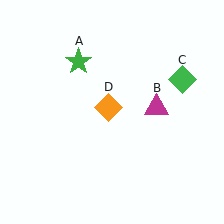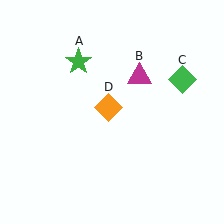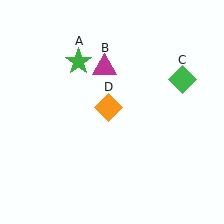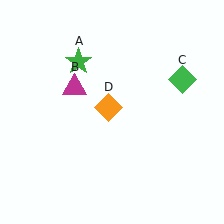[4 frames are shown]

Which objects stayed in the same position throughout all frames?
Green star (object A) and green diamond (object C) and orange diamond (object D) remained stationary.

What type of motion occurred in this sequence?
The magenta triangle (object B) rotated counterclockwise around the center of the scene.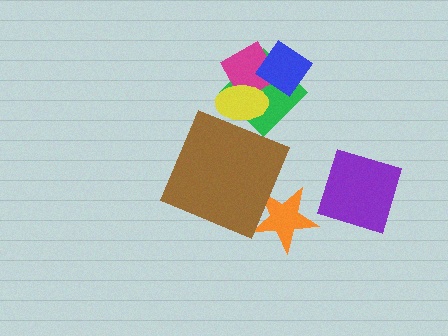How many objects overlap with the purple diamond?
0 objects overlap with the purple diamond.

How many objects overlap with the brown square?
1 object overlaps with the brown square.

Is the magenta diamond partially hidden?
Yes, it is partially covered by another shape.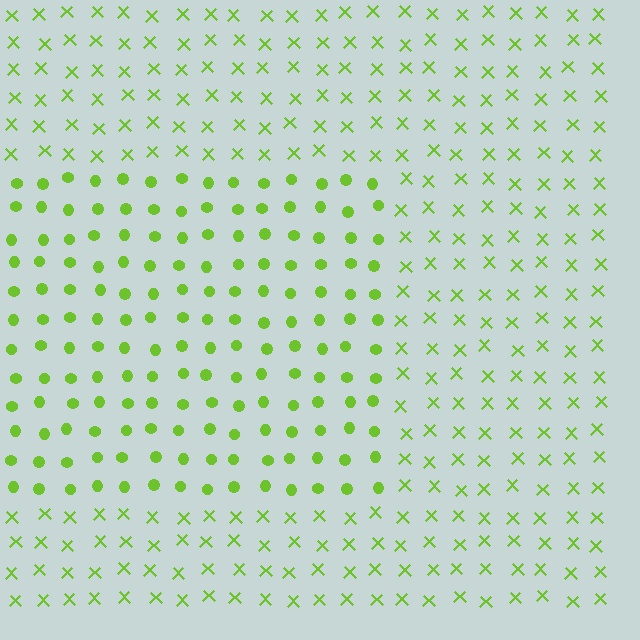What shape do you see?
I see a rectangle.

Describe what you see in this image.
The image is filled with small lime elements arranged in a uniform grid. A rectangle-shaped region contains circles, while the surrounding area contains X marks. The boundary is defined purely by the change in element shape.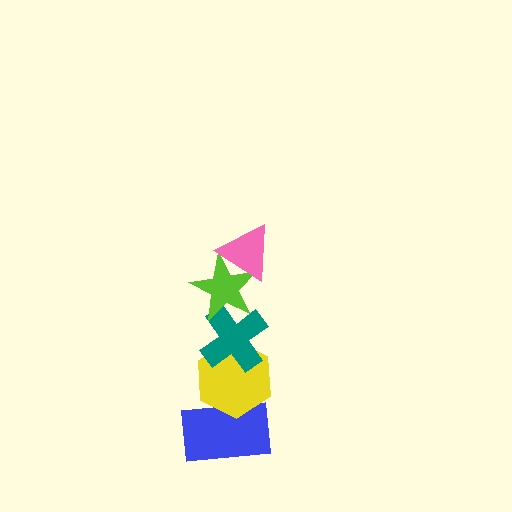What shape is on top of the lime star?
The pink triangle is on top of the lime star.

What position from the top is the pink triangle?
The pink triangle is 1st from the top.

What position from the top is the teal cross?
The teal cross is 3rd from the top.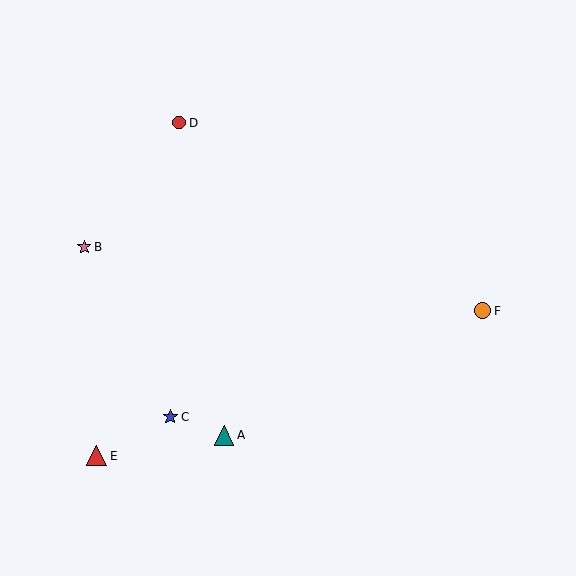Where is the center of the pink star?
The center of the pink star is at (84, 247).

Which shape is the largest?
The red triangle (labeled E) is the largest.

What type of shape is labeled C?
Shape C is a blue star.